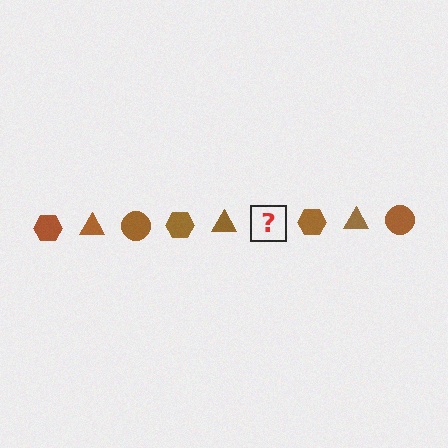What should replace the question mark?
The question mark should be replaced with a brown circle.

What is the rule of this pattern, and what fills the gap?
The rule is that the pattern cycles through hexagon, triangle, circle shapes in brown. The gap should be filled with a brown circle.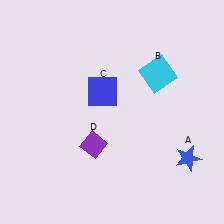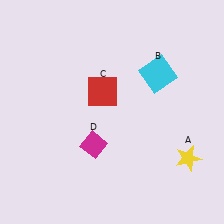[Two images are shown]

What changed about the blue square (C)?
In Image 1, C is blue. In Image 2, it changed to red.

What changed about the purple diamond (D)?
In Image 1, D is purple. In Image 2, it changed to magenta.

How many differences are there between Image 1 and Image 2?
There are 3 differences between the two images.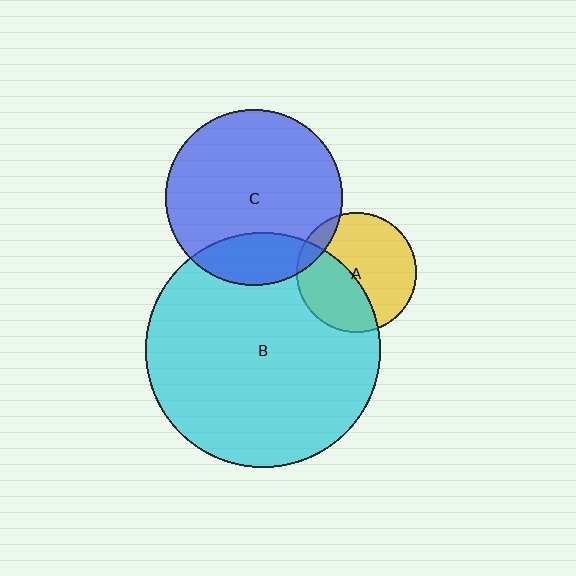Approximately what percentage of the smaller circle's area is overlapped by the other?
Approximately 10%.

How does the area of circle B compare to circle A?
Approximately 3.8 times.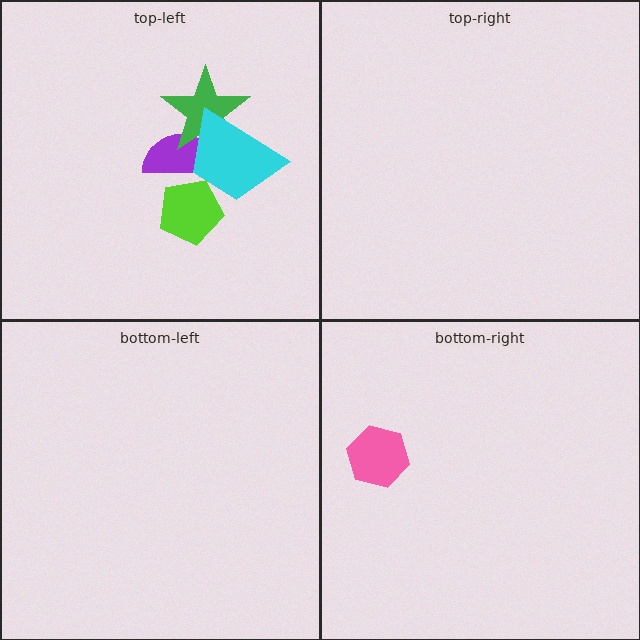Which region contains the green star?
The top-left region.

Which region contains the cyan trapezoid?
The top-left region.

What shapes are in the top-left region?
The lime pentagon, the purple semicircle, the green star, the cyan trapezoid.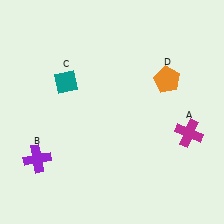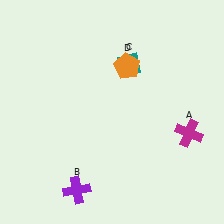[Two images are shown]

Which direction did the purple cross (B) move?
The purple cross (B) moved right.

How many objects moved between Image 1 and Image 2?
3 objects moved between the two images.